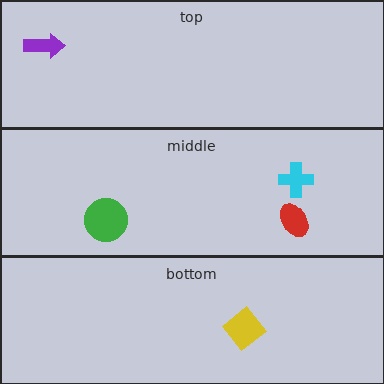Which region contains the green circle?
The middle region.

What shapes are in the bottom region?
The yellow diamond.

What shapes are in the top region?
The purple arrow.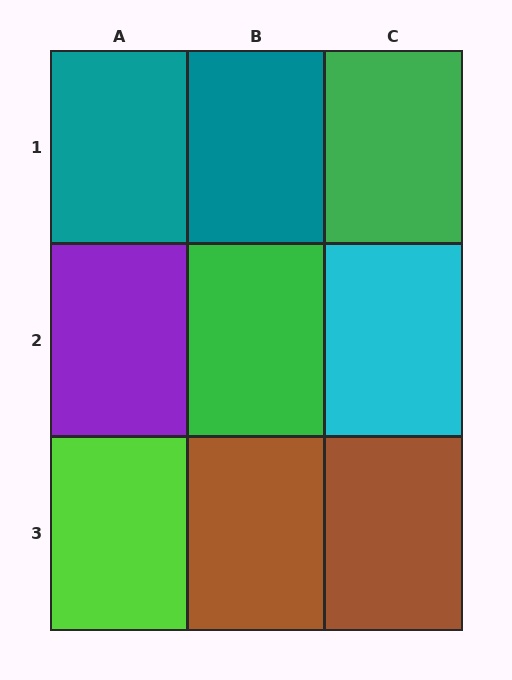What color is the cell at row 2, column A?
Purple.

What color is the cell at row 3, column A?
Lime.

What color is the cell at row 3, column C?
Brown.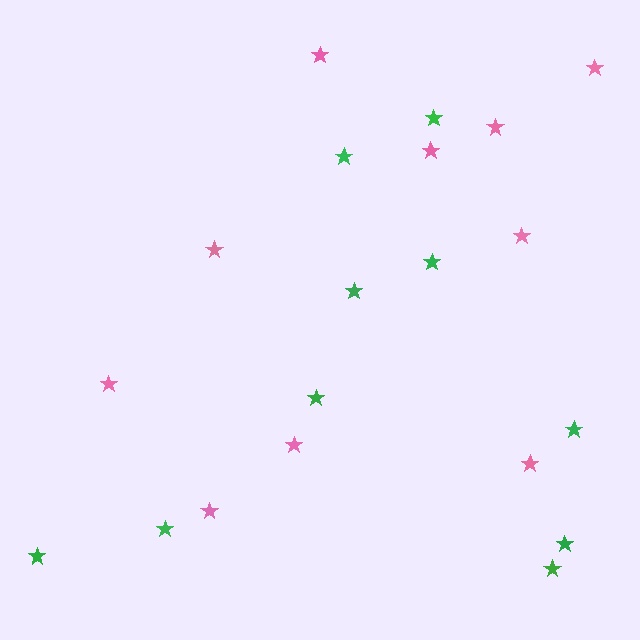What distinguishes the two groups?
There are 2 groups: one group of green stars (10) and one group of pink stars (10).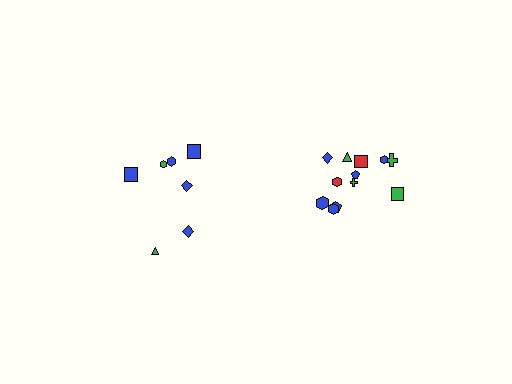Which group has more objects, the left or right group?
The right group.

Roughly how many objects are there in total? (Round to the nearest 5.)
Roughly 20 objects in total.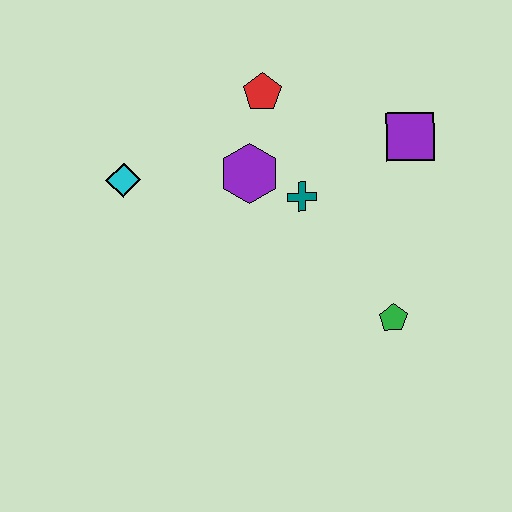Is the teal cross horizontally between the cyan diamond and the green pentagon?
Yes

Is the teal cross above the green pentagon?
Yes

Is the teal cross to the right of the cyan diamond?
Yes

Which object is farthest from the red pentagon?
The green pentagon is farthest from the red pentagon.